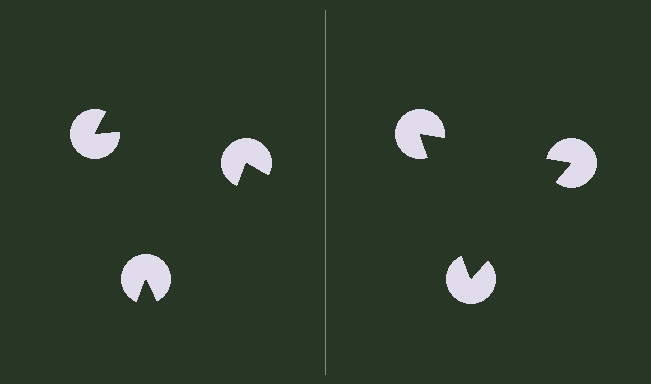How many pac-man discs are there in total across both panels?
6 — 3 on each side.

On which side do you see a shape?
An illusory triangle appears on the right side. On the left side the wedge cuts are rotated, so no coherent shape forms.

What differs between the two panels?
The pac-man discs are positioned identically on both sides; only the wedge orientations differ. On the right they align to a triangle; on the left they are misaligned.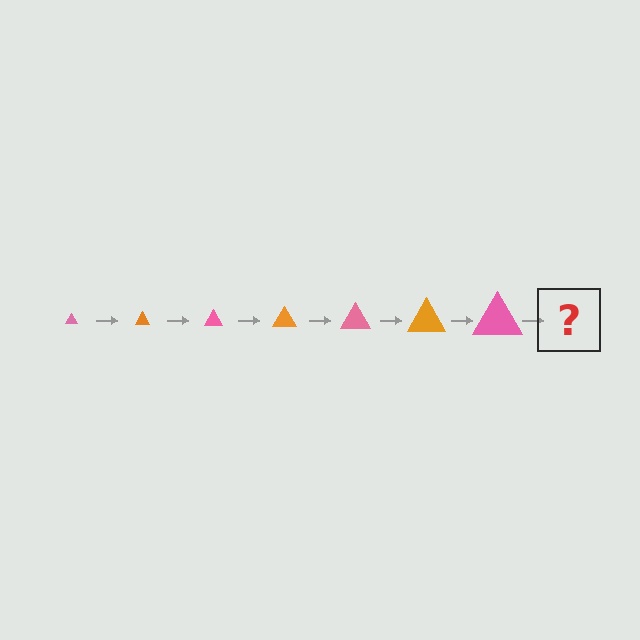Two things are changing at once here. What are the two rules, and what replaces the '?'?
The two rules are that the triangle grows larger each step and the color cycles through pink and orange. The '?' should be an orange triangle, larger than the previous one.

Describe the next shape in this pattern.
It should be an orange triangle, larger than the previous one.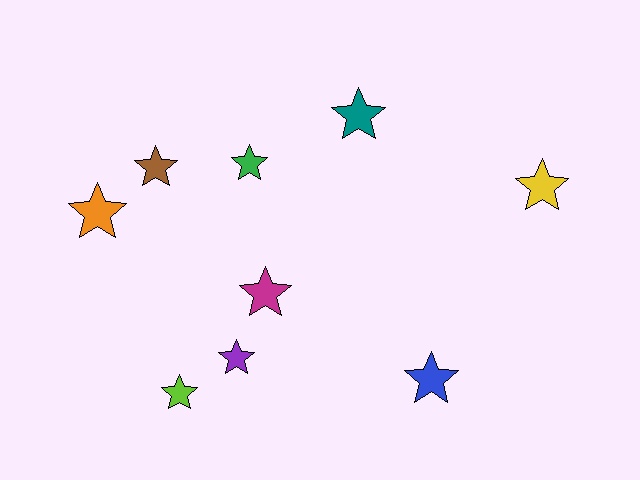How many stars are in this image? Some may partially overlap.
There are 9 stars.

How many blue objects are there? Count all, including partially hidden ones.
There is 1 blue object.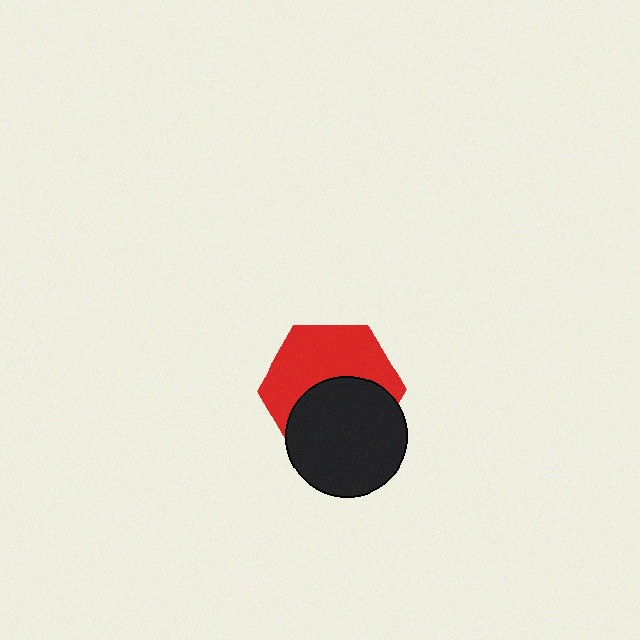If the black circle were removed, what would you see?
You would see the complete red hexagon.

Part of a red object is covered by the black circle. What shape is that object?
It is a hexagon.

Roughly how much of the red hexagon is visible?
About half of it is visible (roughly 52%).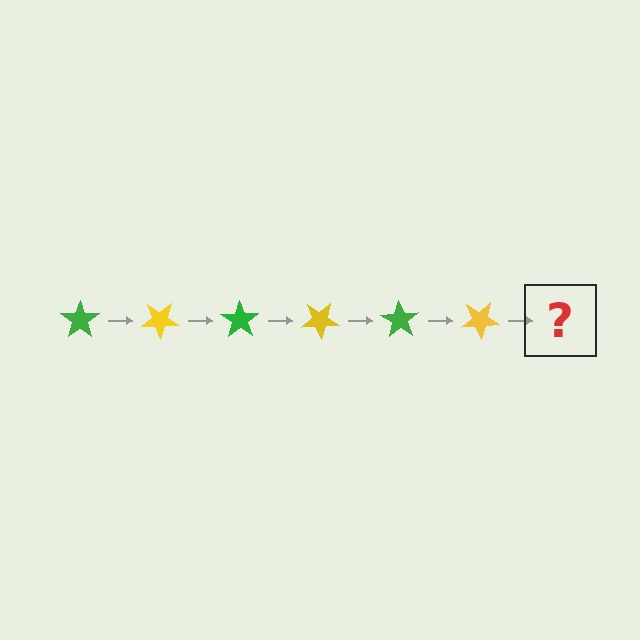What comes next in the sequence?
The next element should be a green star, rotated 210 degrees from the start.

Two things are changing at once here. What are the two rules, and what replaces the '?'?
The two rules are that it rotates 35 degrees each step and the color cycles through green and yellow. The '?' should be a green star, rotated 210 degrees from the start.